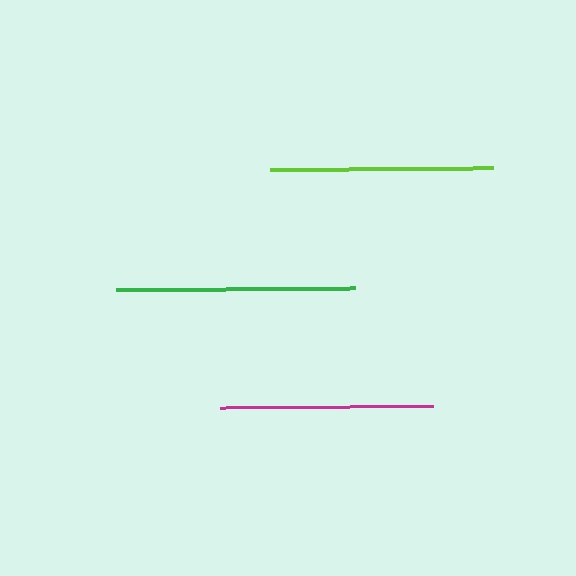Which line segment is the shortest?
The magenta line is the shortest at approximately 213 pixels.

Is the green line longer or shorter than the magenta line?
The green line is longer than the magenta line.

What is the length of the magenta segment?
The magenta segment is approximately 213 pixels long.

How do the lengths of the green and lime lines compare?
The green and lime lines are approximately the same length.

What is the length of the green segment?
The green segment is approximately 239 pixels long.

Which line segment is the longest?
The green line is the longest at approximately 239 pixels.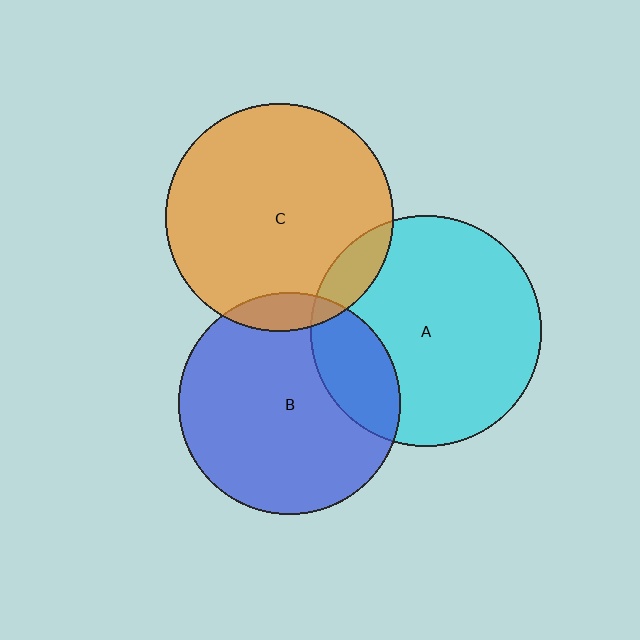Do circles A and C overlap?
Yes.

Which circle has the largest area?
Circle A (cyan).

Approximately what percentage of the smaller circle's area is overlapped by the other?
Approximately 10%.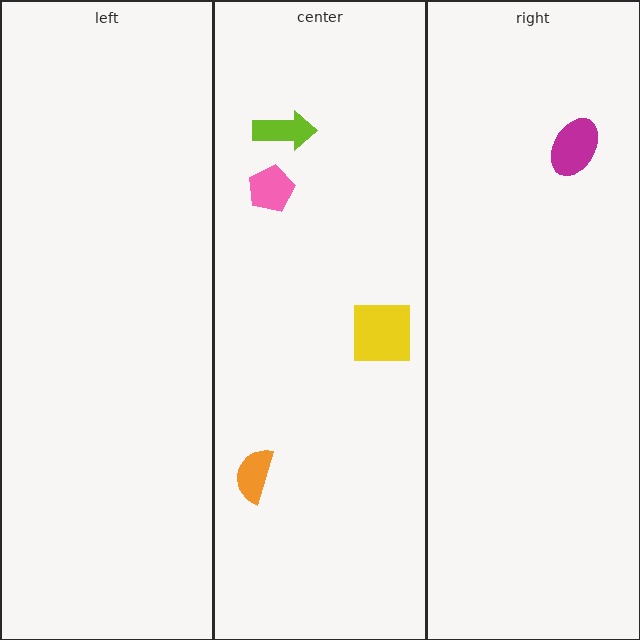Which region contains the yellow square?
The center region.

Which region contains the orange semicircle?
The center region.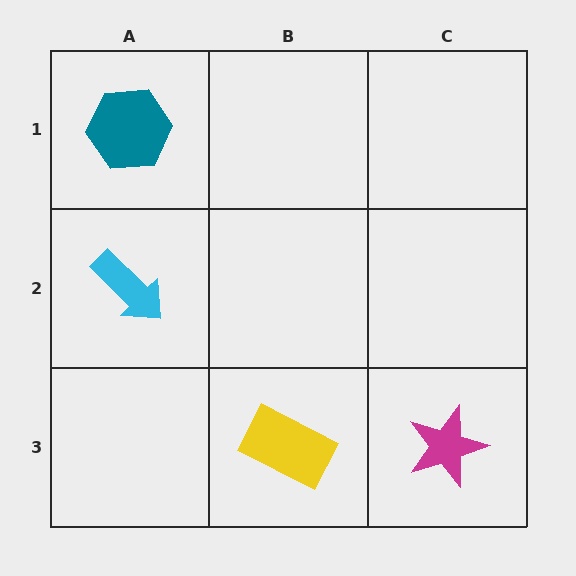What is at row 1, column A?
A teal hexagon.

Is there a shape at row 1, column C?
No, that cell is empty.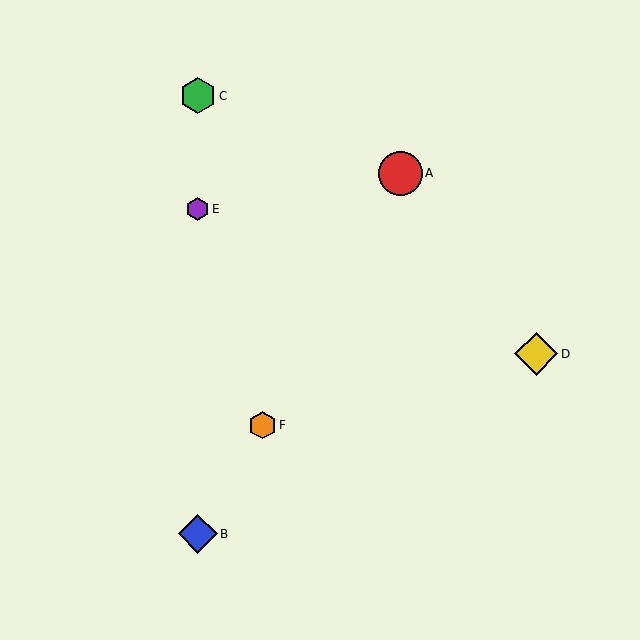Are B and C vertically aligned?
Yes, both are at x≈198.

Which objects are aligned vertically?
Objects B, C, E are aligned vertically.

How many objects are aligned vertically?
3 objects (B, C, E) are aligned vertically.